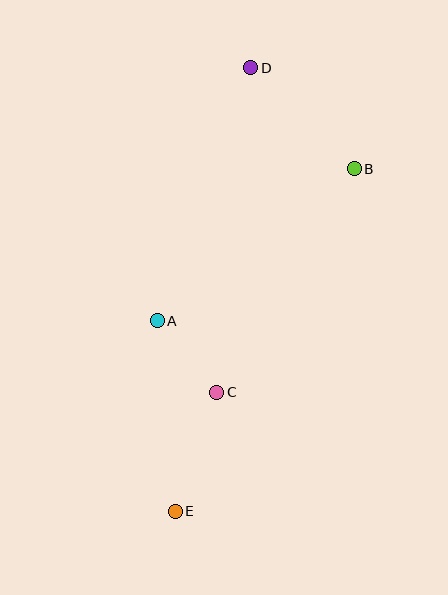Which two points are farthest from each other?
Points D and E are farthest from each other.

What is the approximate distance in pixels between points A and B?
The distance between A and B is approximately 249 pixels.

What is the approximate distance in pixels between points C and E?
The distance between C and E is approximately 126 pixels.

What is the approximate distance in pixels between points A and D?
The distance between A and D is approximately 270 pixels.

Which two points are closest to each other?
Points A and C are closest to each other.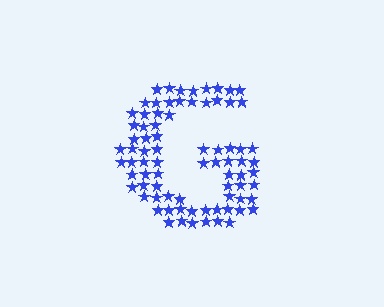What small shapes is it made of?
It is made of small stars.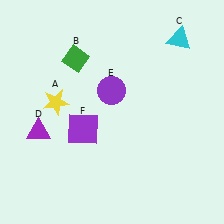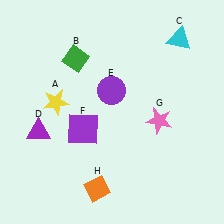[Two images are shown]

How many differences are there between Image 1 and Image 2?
There are 2 differences between the two images.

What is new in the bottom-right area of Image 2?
A pink star (G) was added in the bottom-right area of Image 2.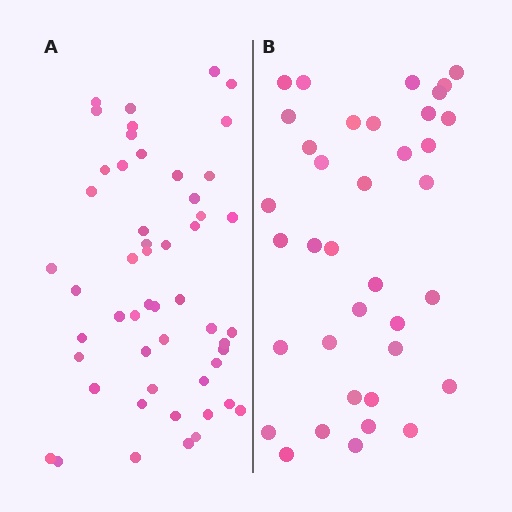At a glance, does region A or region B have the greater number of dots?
Region A (the left region) has more dots.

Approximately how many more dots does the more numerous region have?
Region A has approximately 15 more dots than region B.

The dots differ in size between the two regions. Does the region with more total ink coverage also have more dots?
No. Region B has more total ink coverage because its dots are larger, but region A actually contains more individual dots. Total area can be misleading — the number of items is what matters here.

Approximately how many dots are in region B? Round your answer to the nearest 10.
About 40 dots. (The exact count is 37, which rounds to 40.)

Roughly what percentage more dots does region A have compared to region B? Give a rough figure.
About 40% more.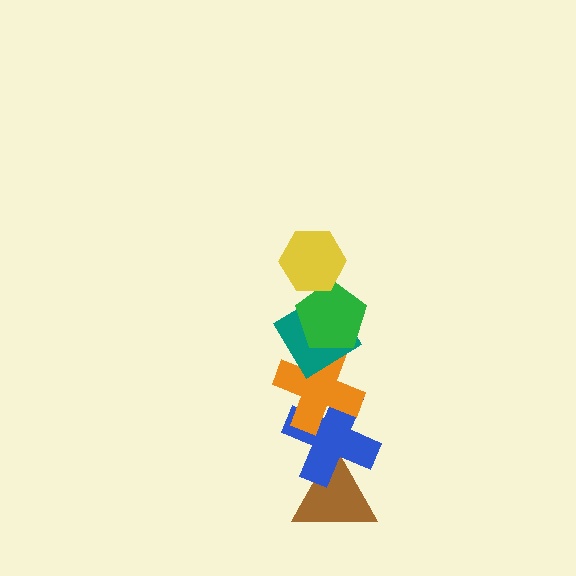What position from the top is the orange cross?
The orange cross is 4th from the top.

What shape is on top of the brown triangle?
The blue cross is on top of the brown triangle.